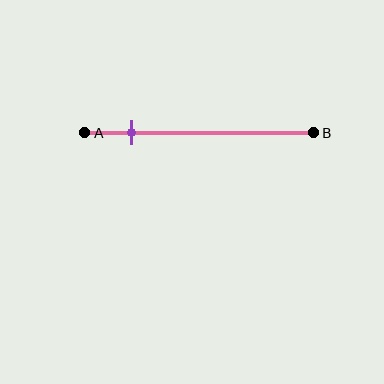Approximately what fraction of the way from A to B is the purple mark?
The purple mark is approximately 20% of the way from A to B.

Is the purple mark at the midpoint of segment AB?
No, the mark is at about 20% from A, not at the 50% midpoint.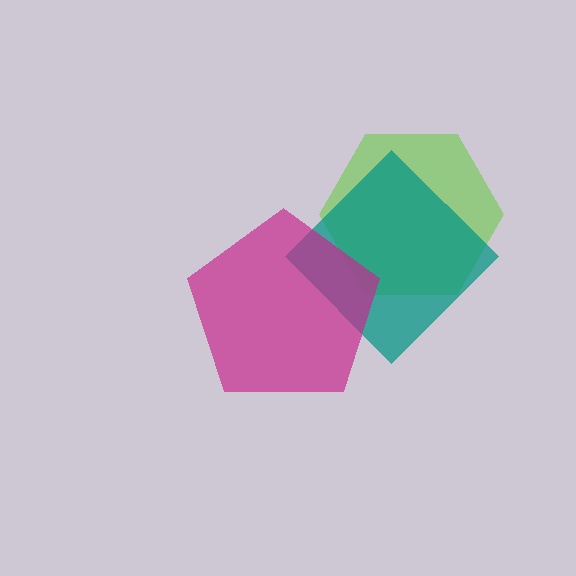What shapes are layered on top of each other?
The layered shapes are: a lime hexagon, a teal diamond, a magenta pentagon.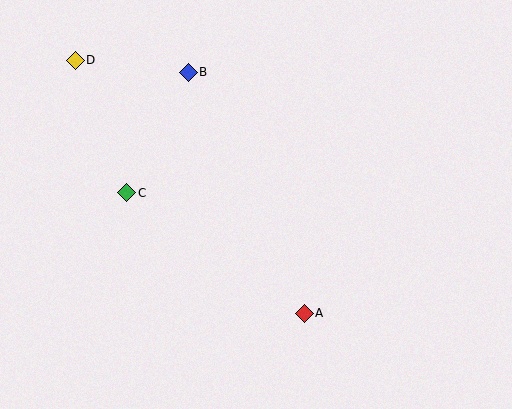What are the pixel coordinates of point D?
Point D is at (75, 60).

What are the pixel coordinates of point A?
Point A is at (304, 313).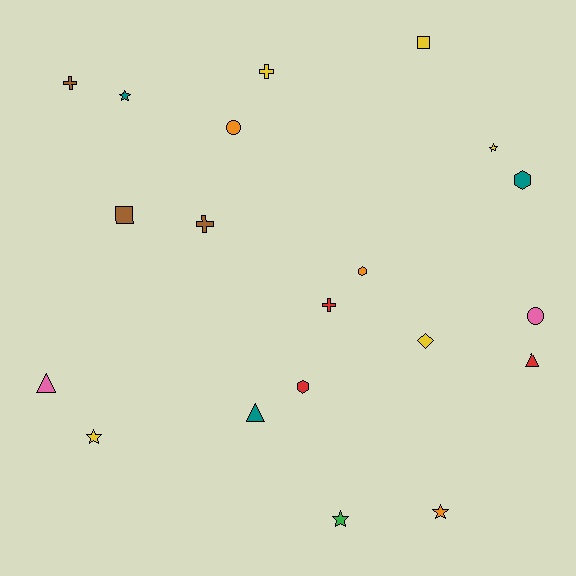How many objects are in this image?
There are 20 objects.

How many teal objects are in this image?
There are 3 teal objects.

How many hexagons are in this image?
There are 3 hexagons.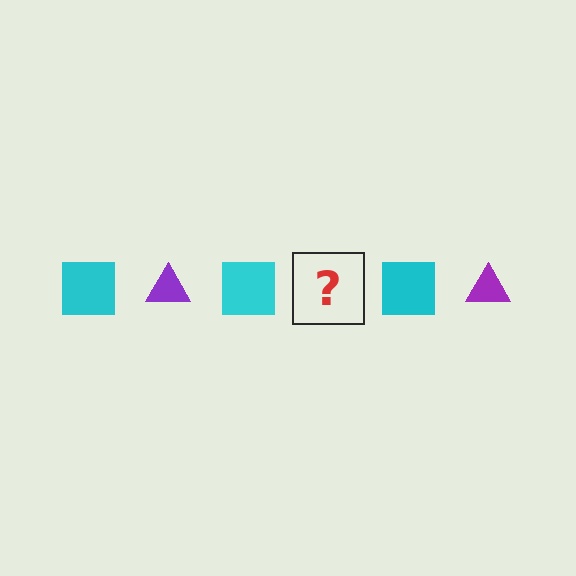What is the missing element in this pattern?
The missing element is a purple triangle.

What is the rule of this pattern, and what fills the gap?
The rule is that the pattern alternates between cyan square and purple triangle. The gap should be filled with a purple triangle.